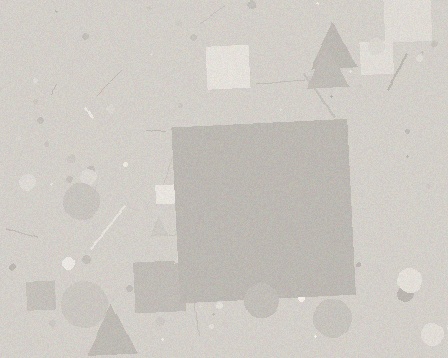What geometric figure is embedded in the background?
A square is embedded in the background.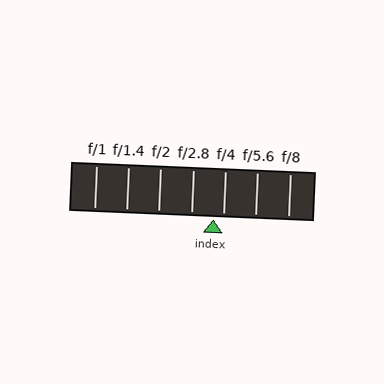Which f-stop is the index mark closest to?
The index mark is closest to f/4.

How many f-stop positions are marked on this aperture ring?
There are 7 f-stop positions marked.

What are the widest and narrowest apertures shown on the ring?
The widest aperture shown is f/1 and the narrowest is f/8.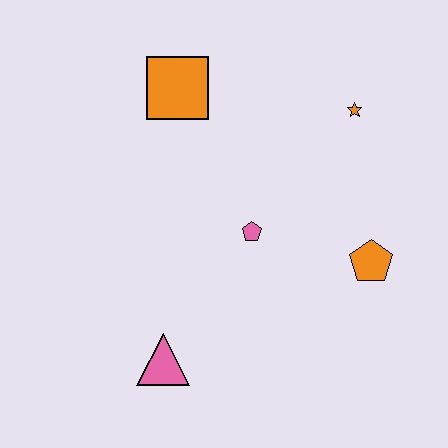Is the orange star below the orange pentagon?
No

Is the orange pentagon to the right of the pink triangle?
Yes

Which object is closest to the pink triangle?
The pink pentagon is closest to the pink triangle.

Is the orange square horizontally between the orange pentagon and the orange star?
No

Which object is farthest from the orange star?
The pink triangle is farthest from the orange star.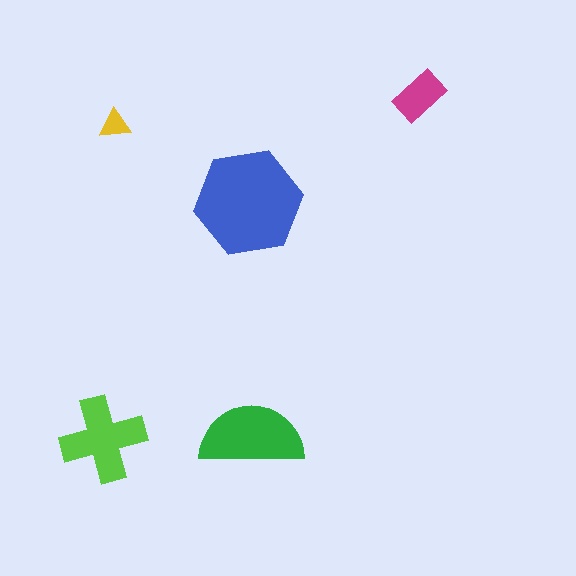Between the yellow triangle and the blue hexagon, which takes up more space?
The blue hexagon.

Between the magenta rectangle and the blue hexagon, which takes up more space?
The blue hexagon.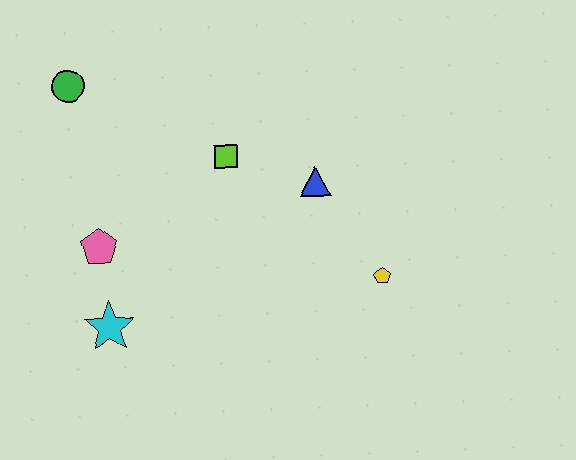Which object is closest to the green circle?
The pink pentagon is closest to the green circle.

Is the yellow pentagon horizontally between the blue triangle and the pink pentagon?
No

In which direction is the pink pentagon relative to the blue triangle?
The pink pentagon is to the left of the blue triangle.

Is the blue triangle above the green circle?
No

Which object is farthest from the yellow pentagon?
The green circle is farthest from the yellow pentagon.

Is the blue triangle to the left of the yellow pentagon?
Yes